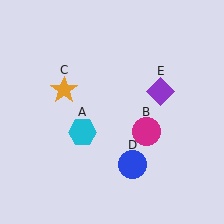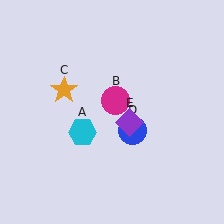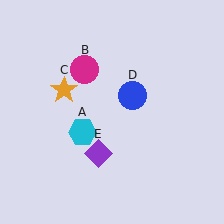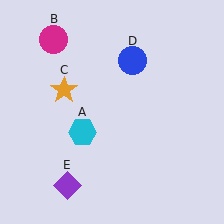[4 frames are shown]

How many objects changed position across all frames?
3 objects changed position: magenta circle (object B), blue circle (object D), purple diamond (object E).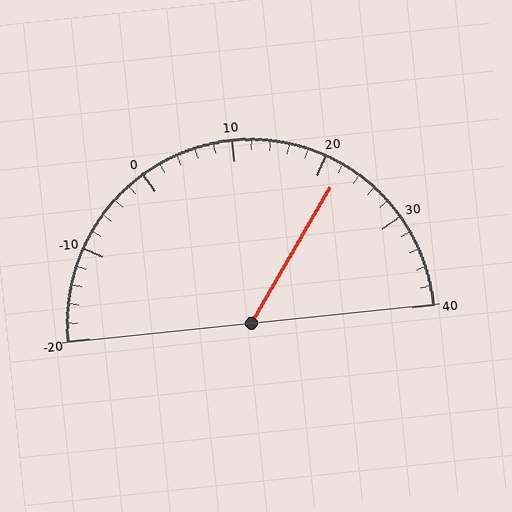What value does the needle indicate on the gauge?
The needle indicates approximately 22.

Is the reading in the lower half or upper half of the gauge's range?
The reading is in the upper half of the range (-20 to 40).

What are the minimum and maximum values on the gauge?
The gauge ranges from -20 to 40.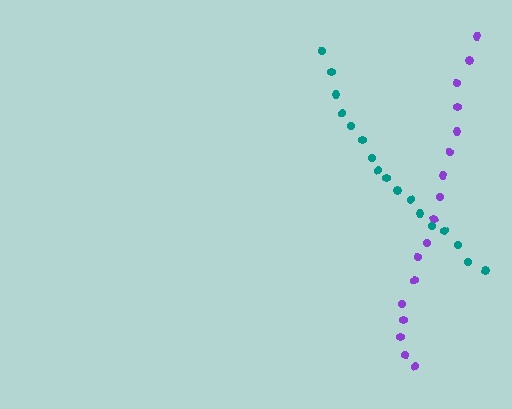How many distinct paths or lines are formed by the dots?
There are 2 distinct paths.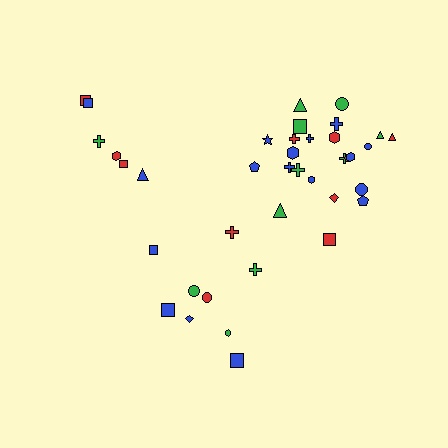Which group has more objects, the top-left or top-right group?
The top-right group.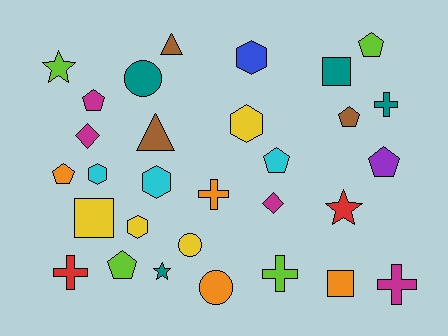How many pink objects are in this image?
There are no pink objects.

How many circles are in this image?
There are 3 circles.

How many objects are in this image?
There are 30 objects.